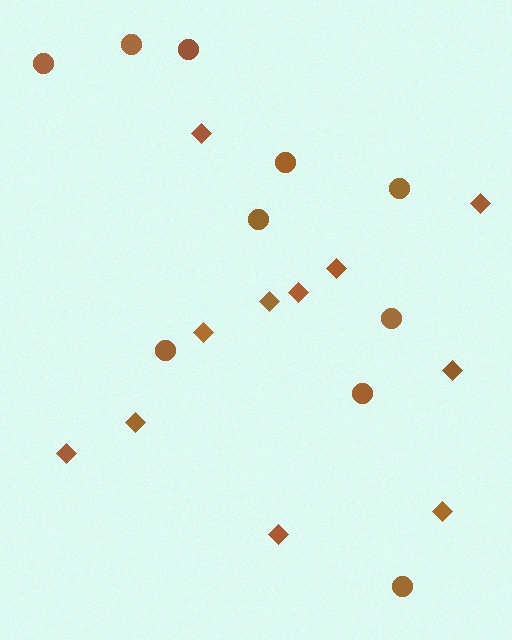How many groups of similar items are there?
There are 2 groups: one group of circles (10) and one group of diamonds (11).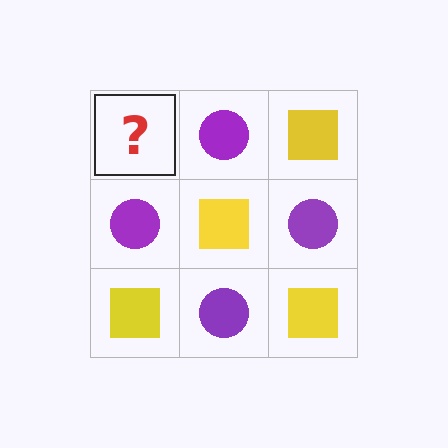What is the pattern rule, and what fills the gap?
The rule is that it alternates yellow square and purple circle in a checkerboard pattern. The gap should be filled with a yellow square.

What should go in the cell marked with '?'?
The missing cell should contain a yellow square.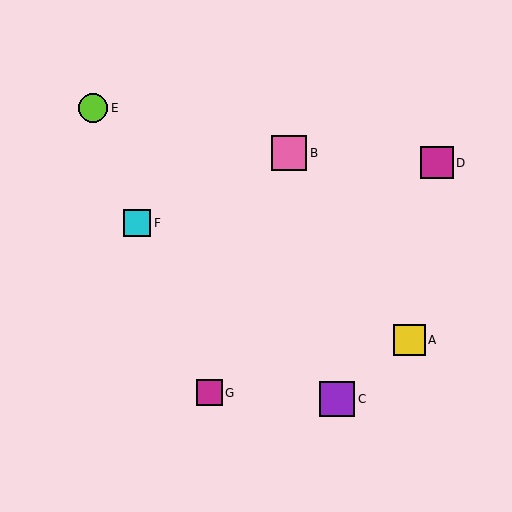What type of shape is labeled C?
Shape C is a purple square.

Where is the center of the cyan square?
The center of the cyan square is at (137, 223).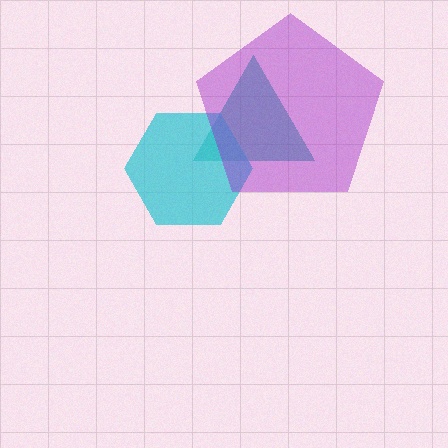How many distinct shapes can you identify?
There are 3 distinct shapes: a teal triangle, a cyan hexagon, a purple pentagon.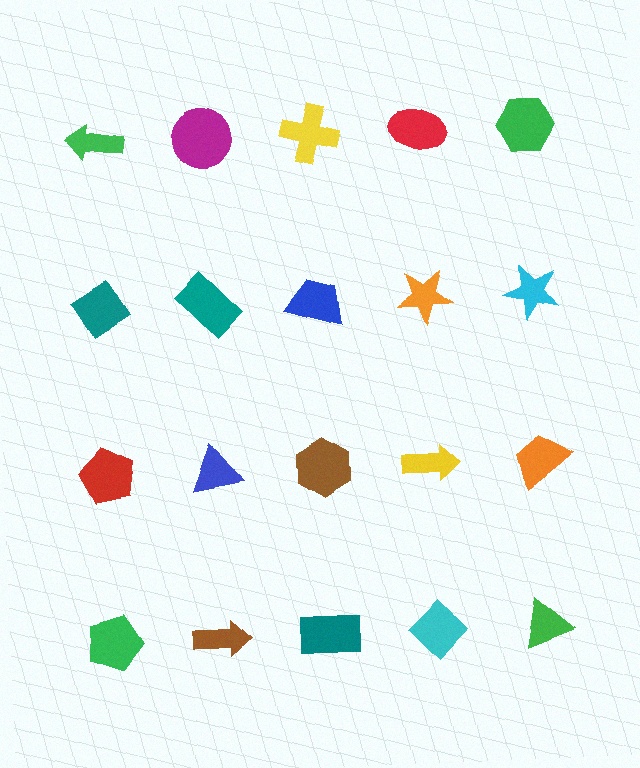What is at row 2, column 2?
A teal rectangle.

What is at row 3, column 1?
A red pentagon.